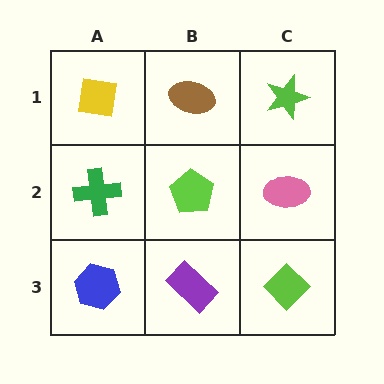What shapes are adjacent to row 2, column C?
A lime star (row 1, column C), a lime diamond (row 3, column C), a lime pentagon (row 2, column B).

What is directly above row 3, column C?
A pink ellipse.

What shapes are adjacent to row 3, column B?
A lime pentagon (row 2, column B), a blue hexagon (row 3, column A), a lime diamond (row 3, column C).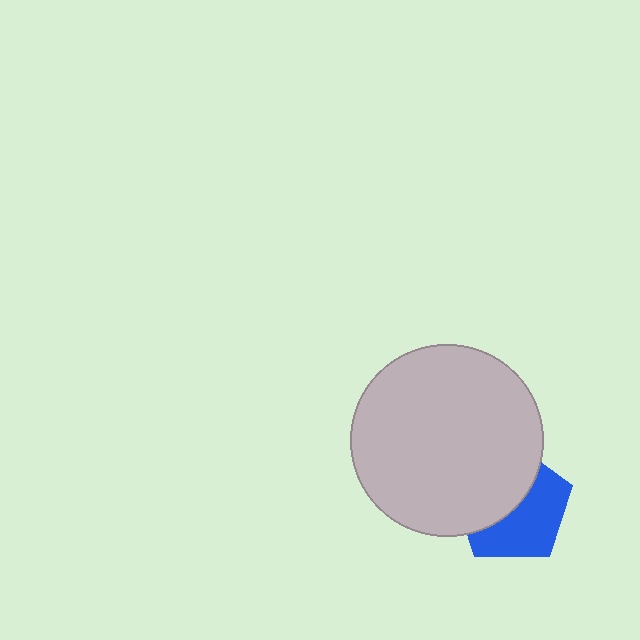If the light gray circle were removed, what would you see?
You would see the complete blue pentagon.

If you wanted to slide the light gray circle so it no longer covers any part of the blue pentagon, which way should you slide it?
Slide it toward the upper-left — that is the most direct way to separate the two shapes.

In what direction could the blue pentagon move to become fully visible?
The blue pentagon could move toward the lower-right. That would shift it out from behind the light gray circle entirely.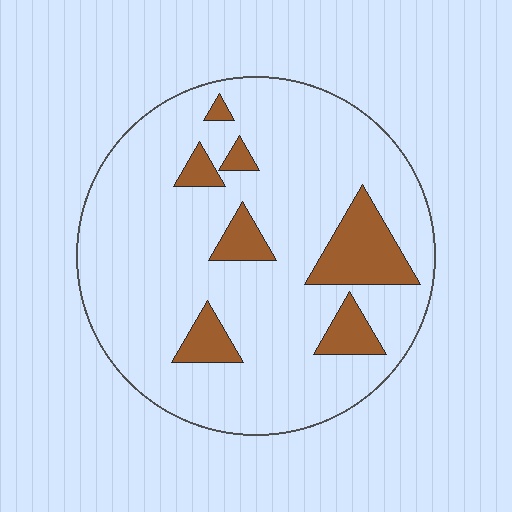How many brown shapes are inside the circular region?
7.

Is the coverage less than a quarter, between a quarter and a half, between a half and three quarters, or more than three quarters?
Less than a quarter.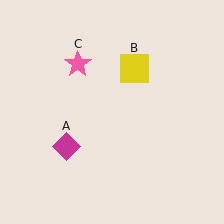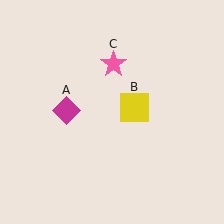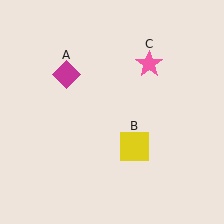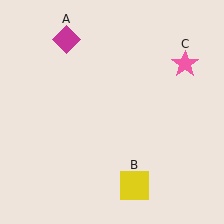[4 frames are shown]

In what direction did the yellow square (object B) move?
The yellow square (object B) moved down.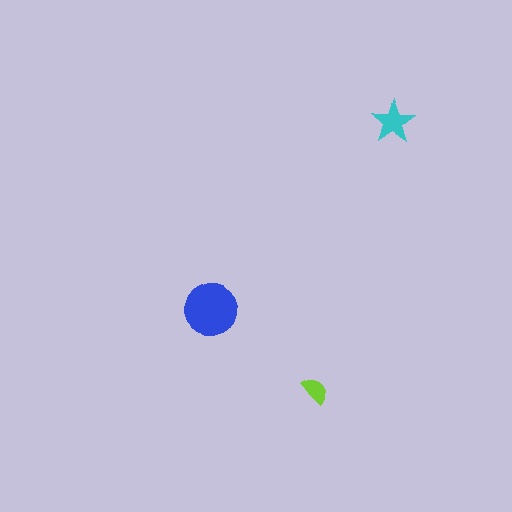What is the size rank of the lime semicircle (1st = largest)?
3rd.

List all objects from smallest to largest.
The lime semicircle, the cyan star, the blue circle.